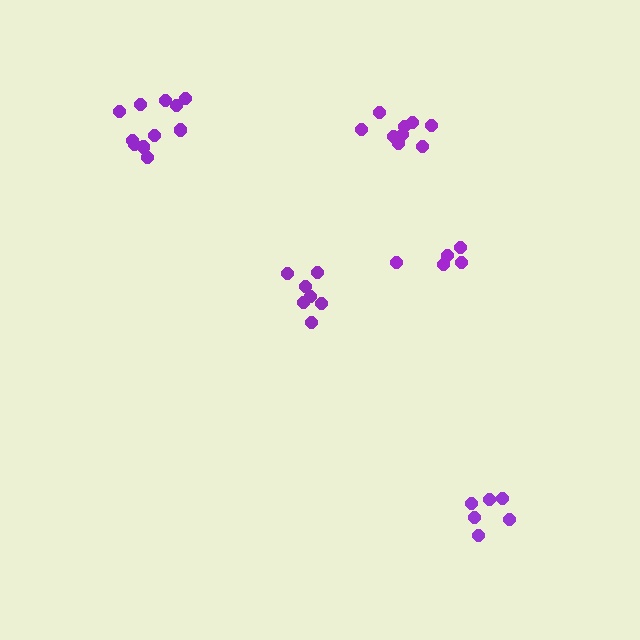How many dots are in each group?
Group 1: 6 dots, Group 2: 7 dots, Group 3: 5 dots, Group 4: 11 dots, Group 5: 9 dots (38 total).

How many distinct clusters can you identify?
There are 5 distinct clusters.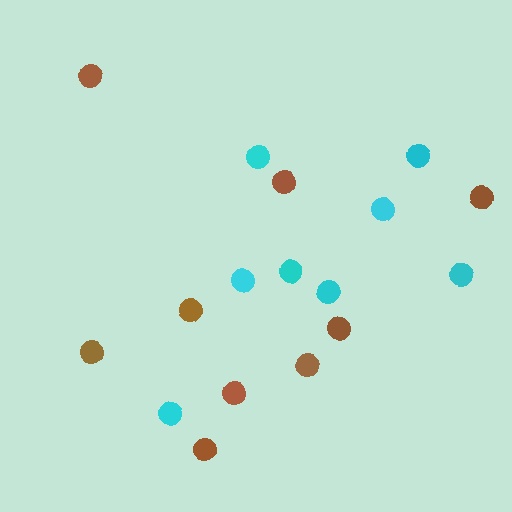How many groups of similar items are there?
There are 2 groups: one group of cyan circles (8) and one group of brown circles (9).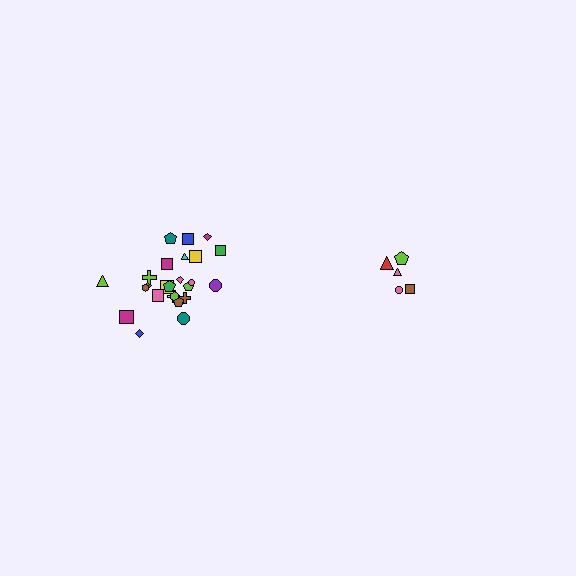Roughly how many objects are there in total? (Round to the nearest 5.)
Roughly 30 objects in total.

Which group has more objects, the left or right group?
The left group.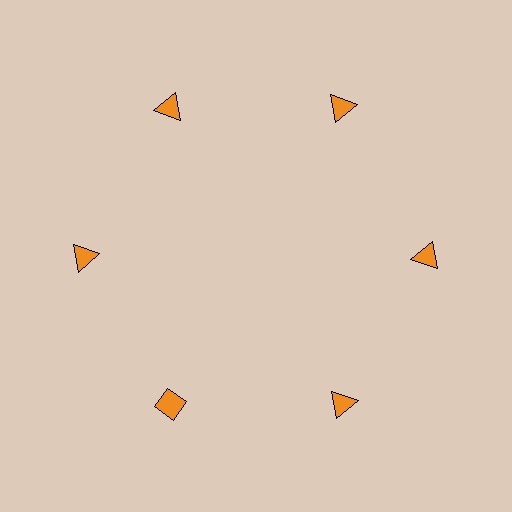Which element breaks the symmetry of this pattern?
The orange diamond at roughly the 7 o'clock position breaks the symmetry. All other shapes are orange triangles.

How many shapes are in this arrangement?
There are 6 shapes arranged in a ring pattern.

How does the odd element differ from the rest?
It has a different shape: diamond instead of triangle.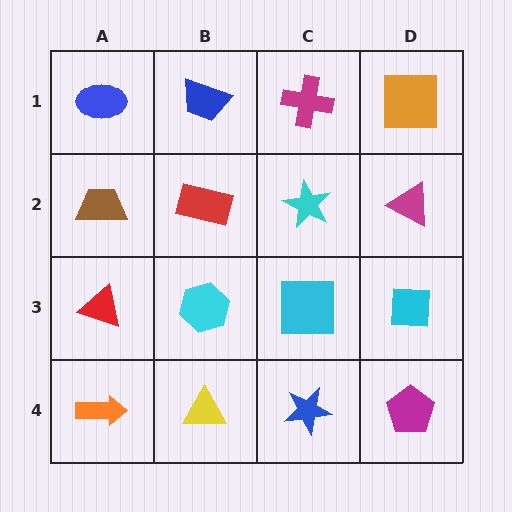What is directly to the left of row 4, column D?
A blue star.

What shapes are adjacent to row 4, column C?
A cyan square (row 3, column C), a yellow triangle (row 4, column B), a magenta pentagon (row 4, column D).